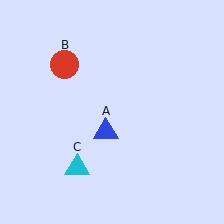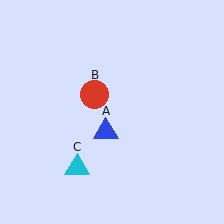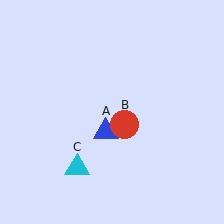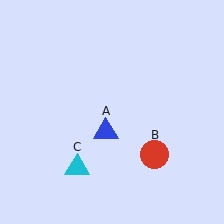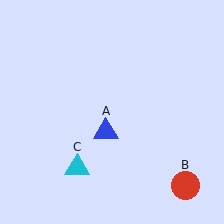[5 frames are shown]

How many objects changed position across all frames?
1 object changed position: red circle (object B).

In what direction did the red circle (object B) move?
The red circle (object B) moved down and to the right.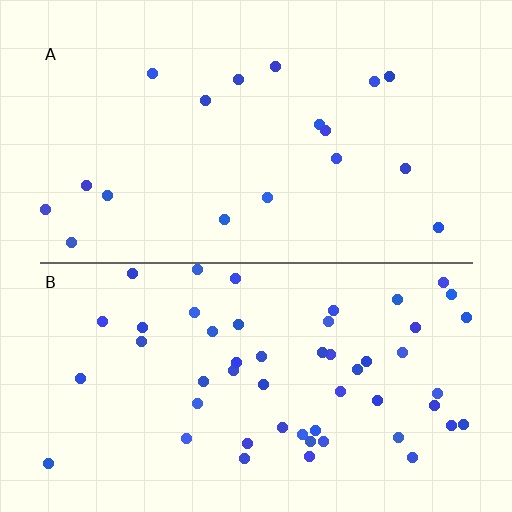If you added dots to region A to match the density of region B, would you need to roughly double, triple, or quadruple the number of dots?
Approximately triple.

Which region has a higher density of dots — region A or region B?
B (the bottom).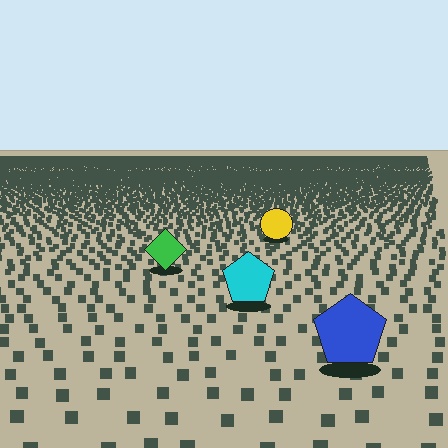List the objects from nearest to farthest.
From nearest to farthest: the blue pentagon, the cyan pentagon, the green diamond, the yellow circle.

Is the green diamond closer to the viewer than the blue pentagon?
No. The blue pentagon is closer — you can tell from the texture gradient: the ground texture is coarser near it.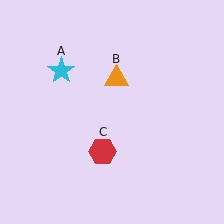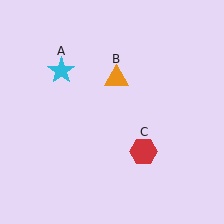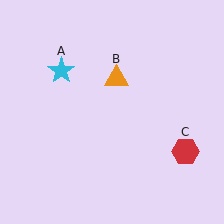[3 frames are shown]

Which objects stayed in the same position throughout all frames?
Cyan star (object A) and orange triangle (object B) remained stationary.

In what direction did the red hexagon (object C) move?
The red hexagon (object C) moved right.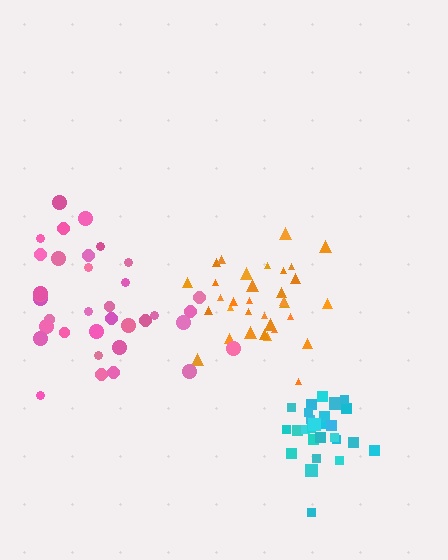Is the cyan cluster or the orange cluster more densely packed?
Cyan.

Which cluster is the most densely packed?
Cyan.